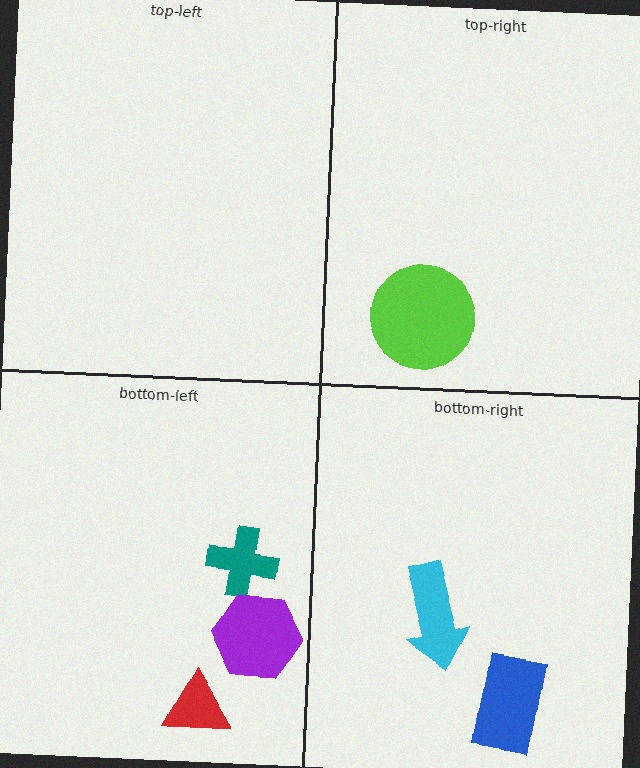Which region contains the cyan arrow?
The bottom-right region.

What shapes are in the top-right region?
The lime circle.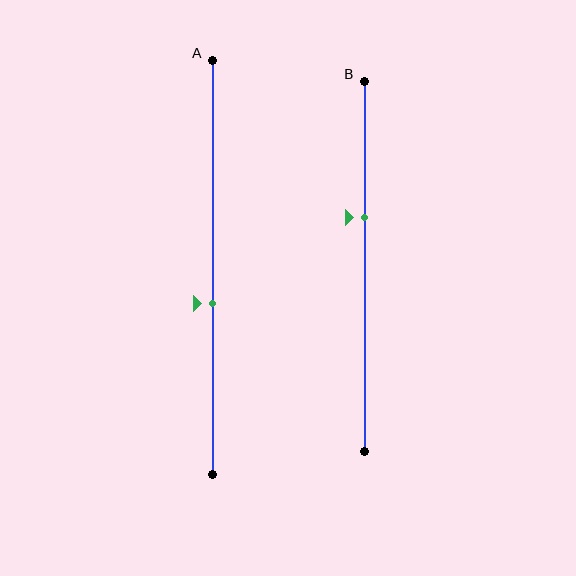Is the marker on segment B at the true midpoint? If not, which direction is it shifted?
No, the marker on segment B is shifted upward by about 13% of the segment length.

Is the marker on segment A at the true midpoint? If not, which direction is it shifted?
No, the marker on segment A is shifted downward by about 9% of the segment length.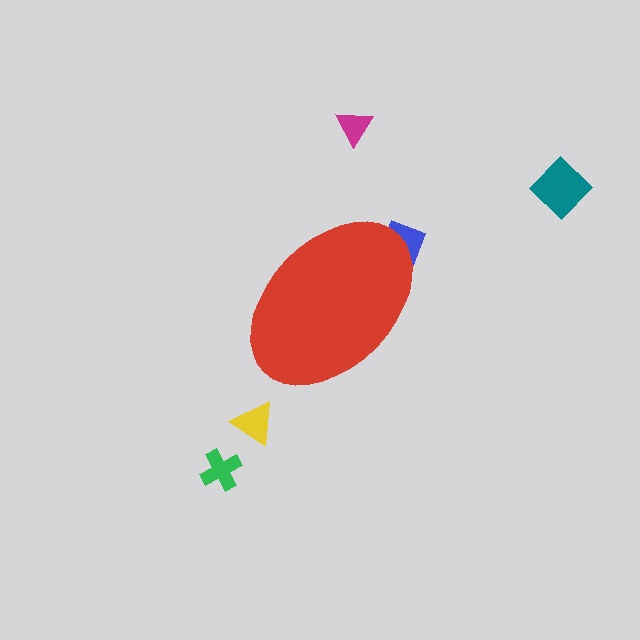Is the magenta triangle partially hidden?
No, the magenta triangle is fully visible.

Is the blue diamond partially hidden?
Yes, the blue diamond is partially hidden behind the red ellipse.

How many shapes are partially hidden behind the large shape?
1 shape is partially hidden.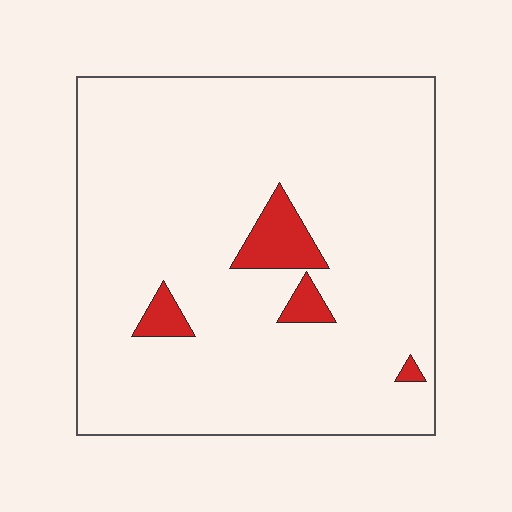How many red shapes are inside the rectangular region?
4.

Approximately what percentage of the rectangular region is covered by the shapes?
Approximately 5%.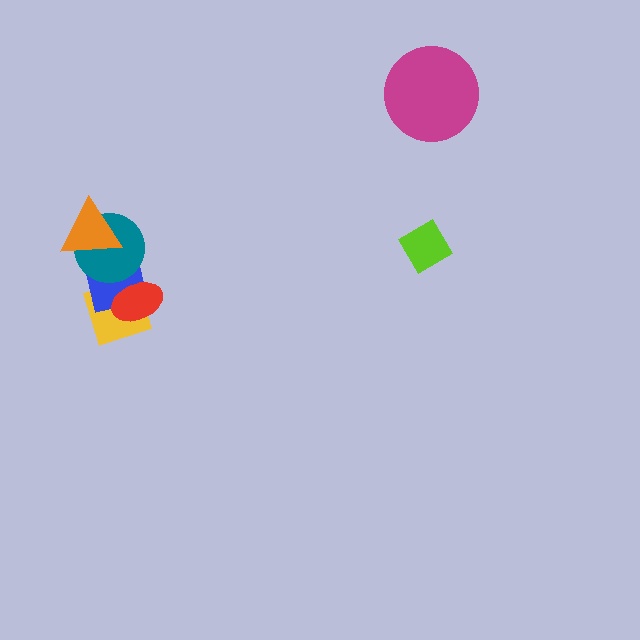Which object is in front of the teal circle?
The orange triangle is in front of the teal circle.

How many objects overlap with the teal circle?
3 objects overlap with the teal circle.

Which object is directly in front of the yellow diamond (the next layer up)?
The blue square is directly in front of the yellow diamond.